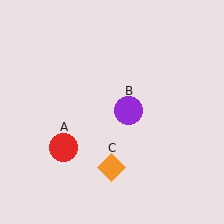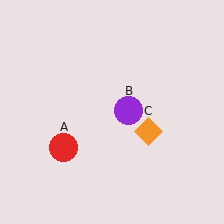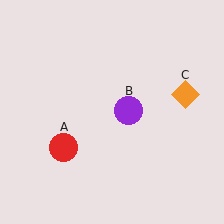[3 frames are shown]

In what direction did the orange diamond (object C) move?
The orange diamond (object C) moved up and to the right.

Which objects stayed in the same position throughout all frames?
Red circle (object A) and purple circle (object B) remained stationary.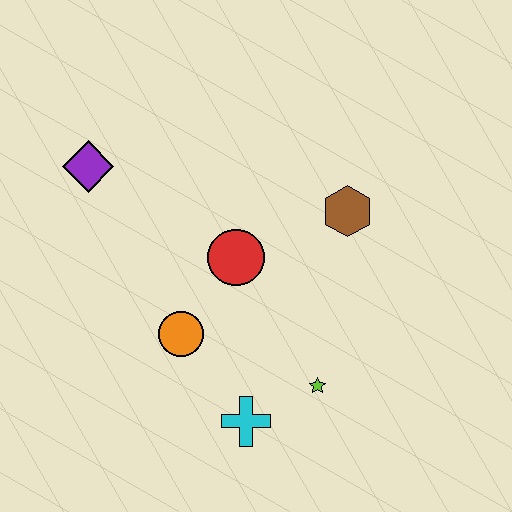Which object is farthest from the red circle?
The purple diamond is farthest from the red circle.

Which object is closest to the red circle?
The orange circle is closest to the red circle.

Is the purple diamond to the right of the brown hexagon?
No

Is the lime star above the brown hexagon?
No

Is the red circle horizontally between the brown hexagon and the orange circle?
Yes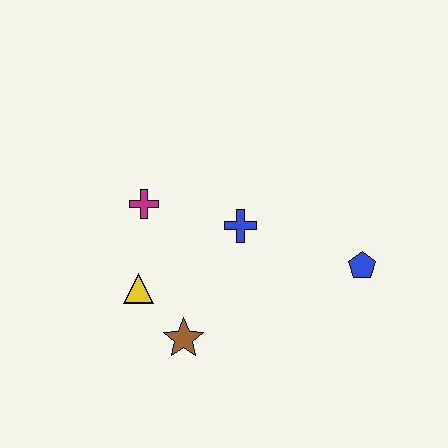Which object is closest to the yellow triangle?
The brown star is closest to the yellow triangle.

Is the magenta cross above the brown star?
Yes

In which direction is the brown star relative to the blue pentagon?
The brown star is to the left of the blue pentagon.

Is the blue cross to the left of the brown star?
No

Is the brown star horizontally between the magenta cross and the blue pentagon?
Yes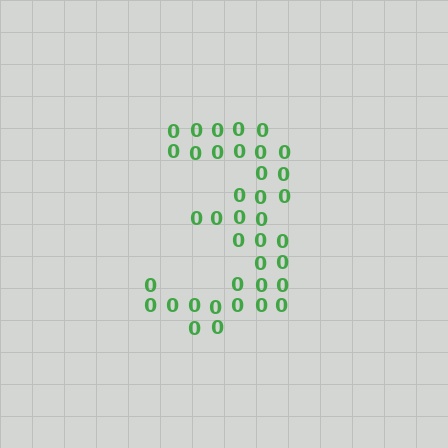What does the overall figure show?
The overall figure shows the digit 3.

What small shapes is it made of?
It is made of small digit 0's.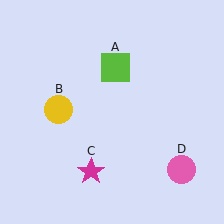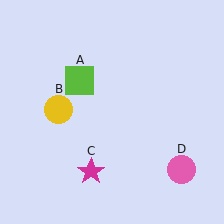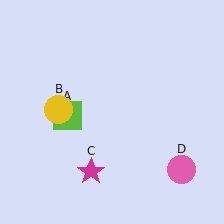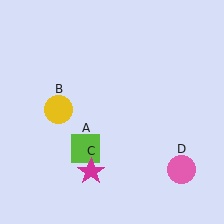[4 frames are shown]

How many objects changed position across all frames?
1 object changed position: lime square (object A).